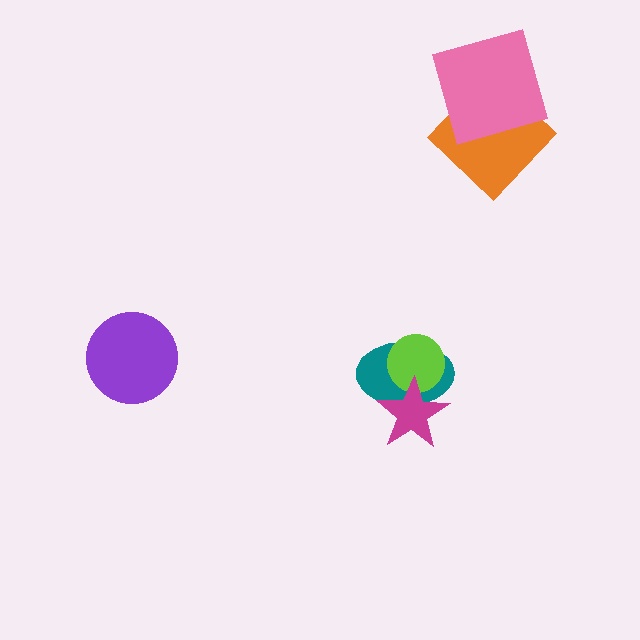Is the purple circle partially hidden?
No, no other shape covers it.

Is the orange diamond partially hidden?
Yes, it is partially covered by another shape.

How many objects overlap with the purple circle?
0 objects overlap with the purple circle.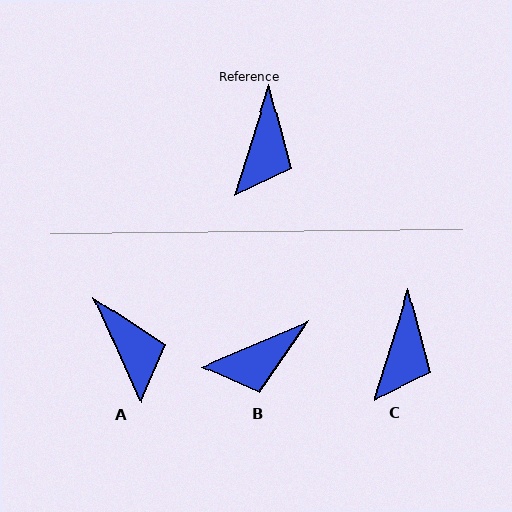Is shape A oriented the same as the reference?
No, it is off by about 41 degrees.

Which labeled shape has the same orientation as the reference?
C.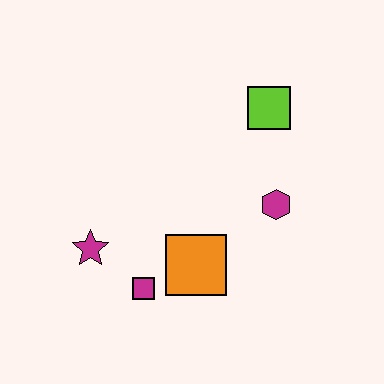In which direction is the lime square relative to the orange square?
The lime square is above the orange square.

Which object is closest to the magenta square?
The orange square is closest to the magenta square.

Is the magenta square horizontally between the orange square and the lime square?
No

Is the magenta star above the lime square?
No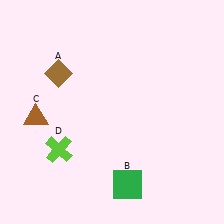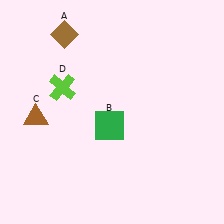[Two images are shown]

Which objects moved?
The objects that moved are: the brown diamond (A), the green square (B), the lime cross (D).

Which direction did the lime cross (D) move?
The lime cross (D) moved up.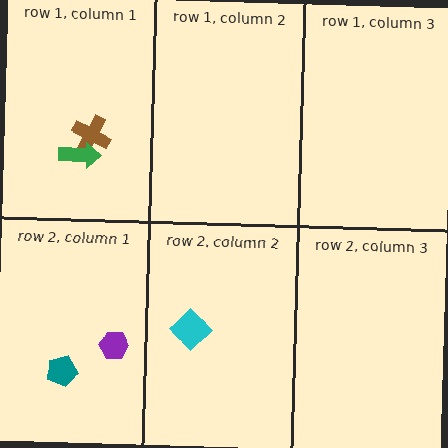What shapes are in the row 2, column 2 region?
The cyan diamond.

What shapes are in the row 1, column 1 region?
The brown cross, the green arrow.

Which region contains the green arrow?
The row 1, column 1 region.